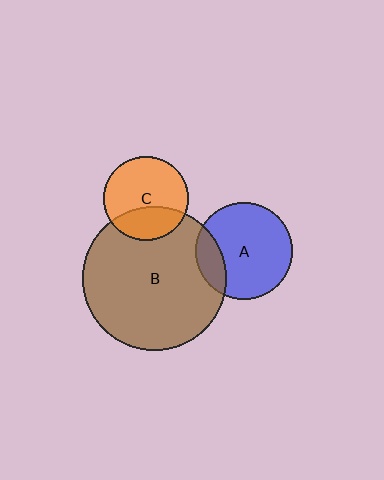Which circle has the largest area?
Circle B (brown).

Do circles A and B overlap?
Yes.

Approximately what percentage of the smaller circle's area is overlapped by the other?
Approximately 20%.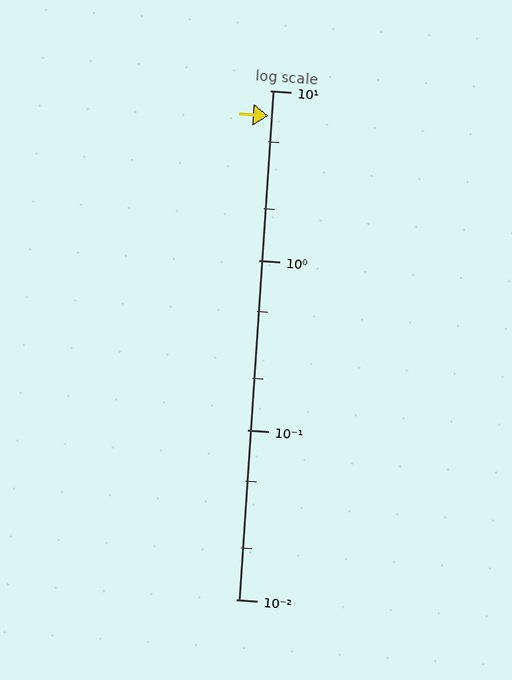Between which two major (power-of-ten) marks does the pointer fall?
The pointer is between 1 and 10.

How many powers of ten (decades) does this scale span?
The scale spans 3 decades, from 0.01 to 10.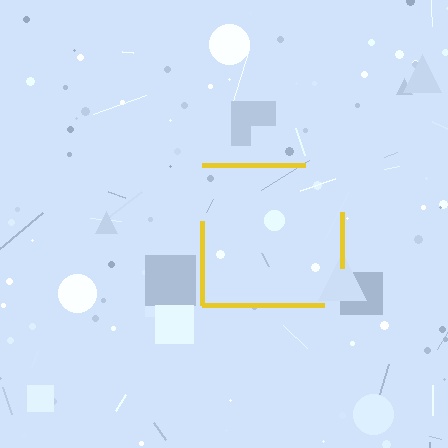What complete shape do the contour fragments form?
The contour fragments form a square.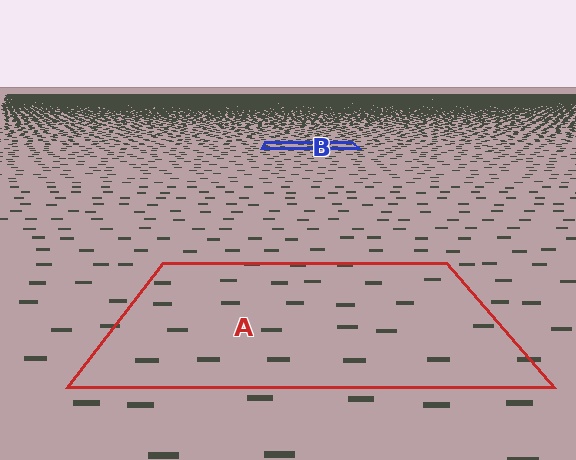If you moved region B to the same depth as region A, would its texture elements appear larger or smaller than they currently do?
They would appear larger. At a closer depth, the same texture elements are projected at a bigger on-screen size.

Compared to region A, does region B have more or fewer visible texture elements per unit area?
Region B has more texture elements per unit area — they are packed more densely because it is farther away.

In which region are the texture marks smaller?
The texture marks are smaller in region B, because it is farther away.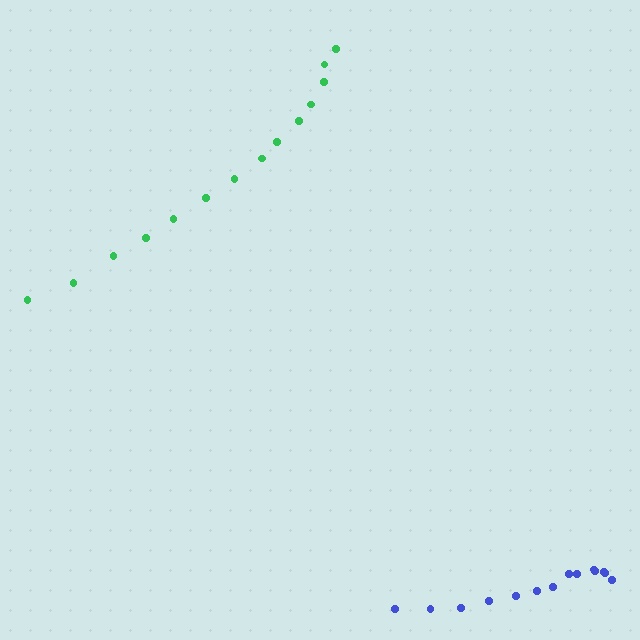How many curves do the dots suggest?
There are 2 distinct paths.